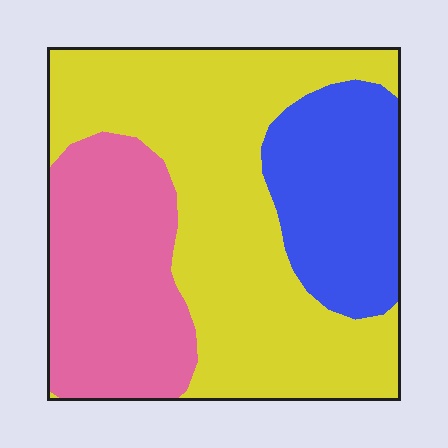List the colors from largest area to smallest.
From largest to smallest: yellow, pink, blue.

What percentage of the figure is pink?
Pink takes up about one quarter (1/4) of the figure.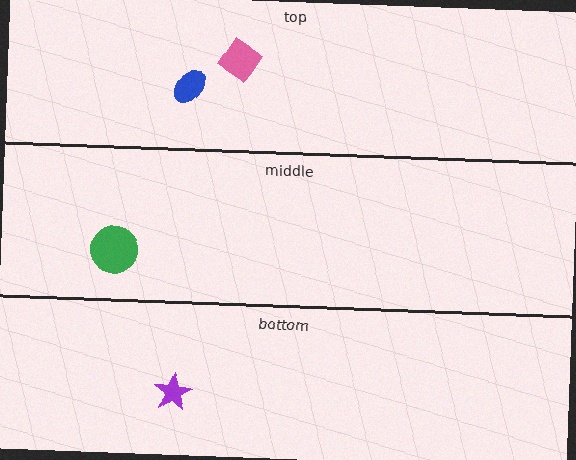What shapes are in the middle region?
The green circle.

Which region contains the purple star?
The bottom region.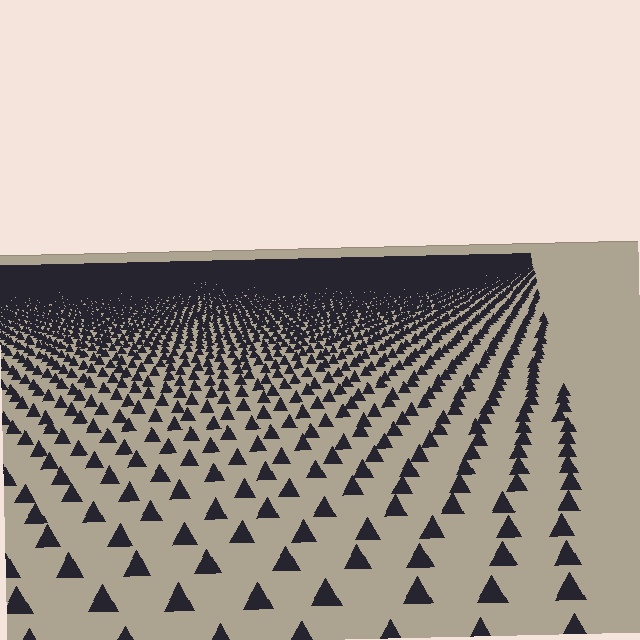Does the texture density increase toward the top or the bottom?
Density increases toward the top.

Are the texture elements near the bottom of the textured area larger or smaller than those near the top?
Larger. Near the bottom, elements are closer to the viewer and appear at a bigger on-screen size.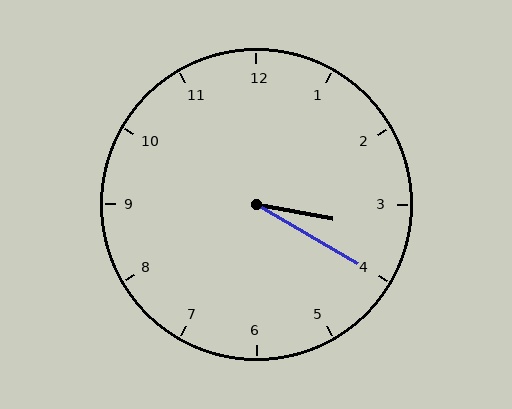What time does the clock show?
3:20.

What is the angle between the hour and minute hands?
Approximately 20 degrees.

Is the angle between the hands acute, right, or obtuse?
It is acute.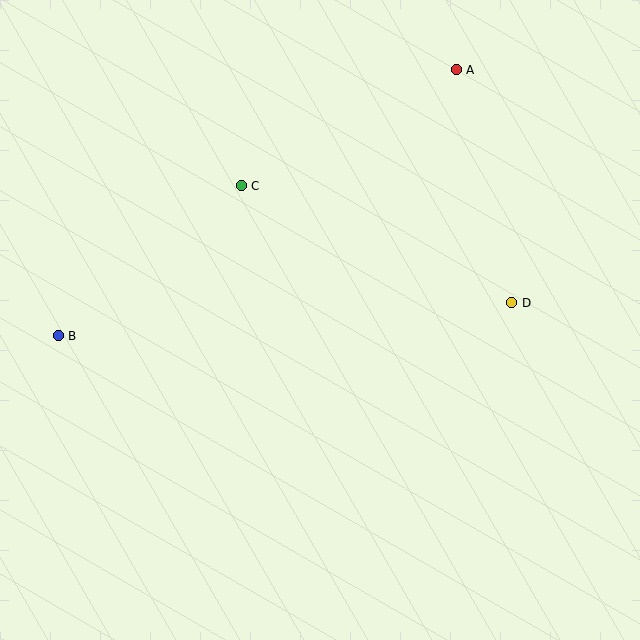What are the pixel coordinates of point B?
Point B is at (58, 336).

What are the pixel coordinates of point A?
Point A is at (456, 70).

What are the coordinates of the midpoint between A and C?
The midpoint between A and C is at (349, 128).